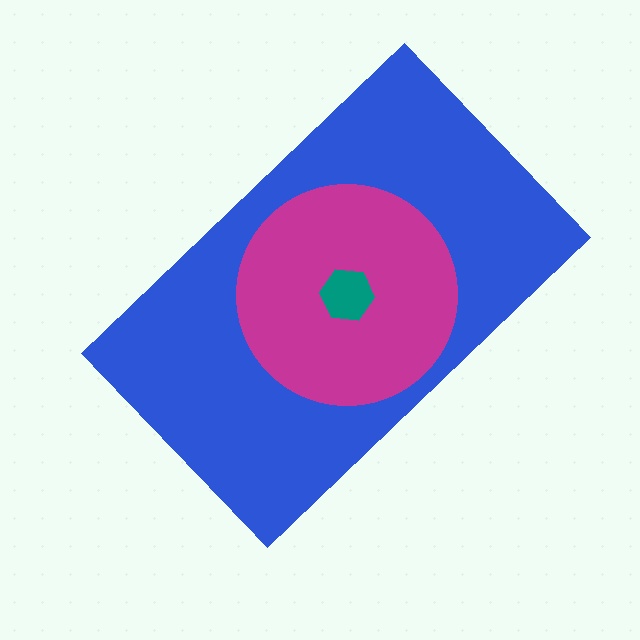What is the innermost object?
The teal hexagon.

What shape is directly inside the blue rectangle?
The magenta circle.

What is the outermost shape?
The blue rectangle.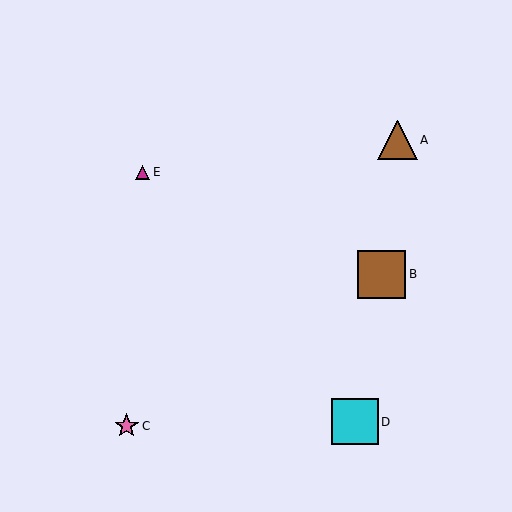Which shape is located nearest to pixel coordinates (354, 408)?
The cyan square (labeled D) at (355, 422) is nearest to that location.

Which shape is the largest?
The brown square (labeled B) is the largest.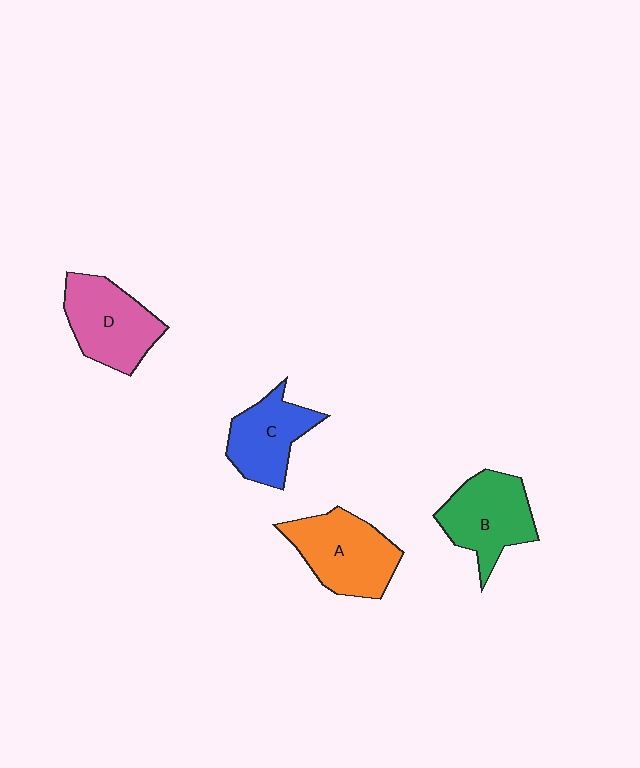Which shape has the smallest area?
Shape C (blue).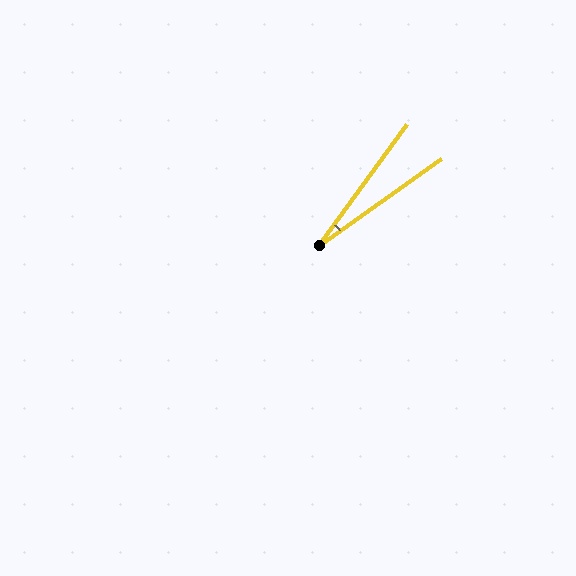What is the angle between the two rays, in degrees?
Approximately 18 degrees.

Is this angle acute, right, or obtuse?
It is acute.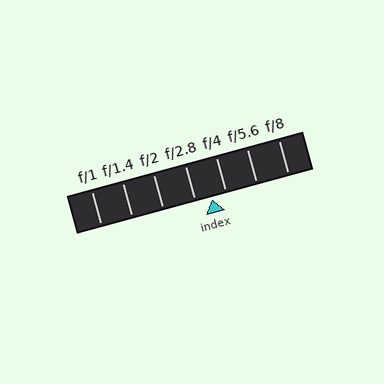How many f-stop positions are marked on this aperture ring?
There are 7 f-stop positions marked.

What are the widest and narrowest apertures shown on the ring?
The widest aperture shown is f/1 and the narrowest is f/8.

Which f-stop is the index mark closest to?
The index mark is closest to f/4.